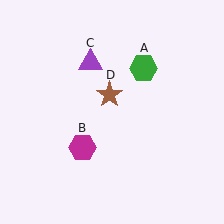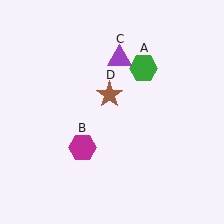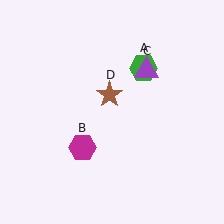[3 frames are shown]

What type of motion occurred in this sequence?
The purple triangle (object C) rotated clockwise around the center of the scene.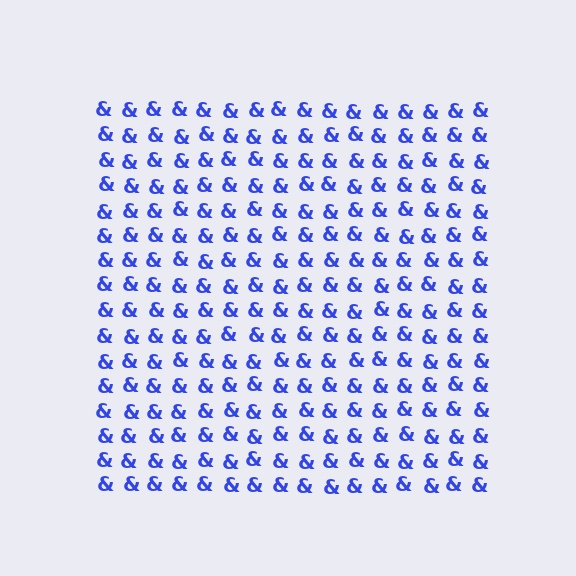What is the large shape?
The large shape is a square.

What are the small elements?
The small elements are ampersands.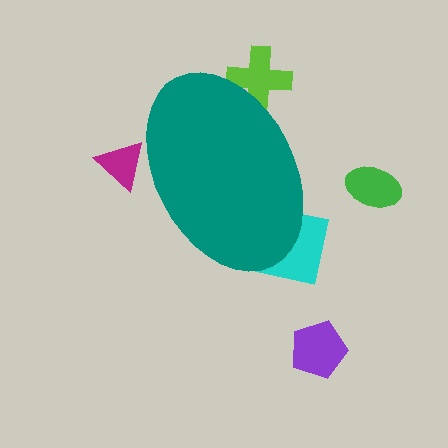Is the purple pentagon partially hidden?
No, the purple pentagon is fully visible.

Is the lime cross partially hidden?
Yes, the lime cross is partially hidden behind the teal ellipse.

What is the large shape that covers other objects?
A teal ellipse.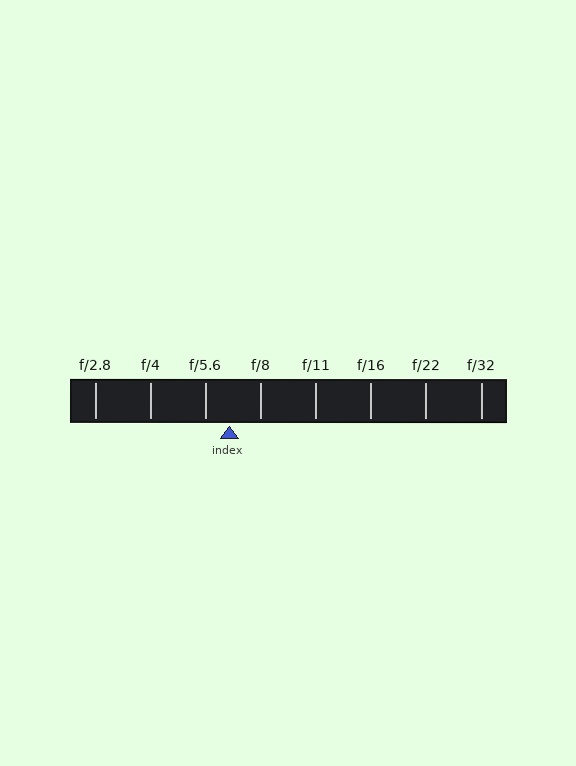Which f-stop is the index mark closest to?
The index mark is closest to f/5.6.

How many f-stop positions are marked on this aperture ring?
There are 8 f-stop positions marked.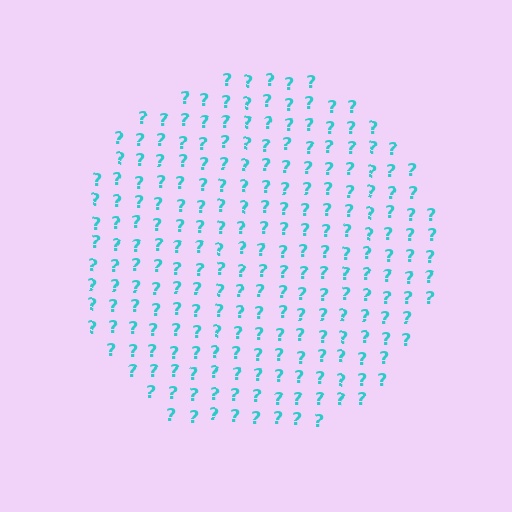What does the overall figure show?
The overall figure shows a circle.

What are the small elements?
The small elements are question marks.